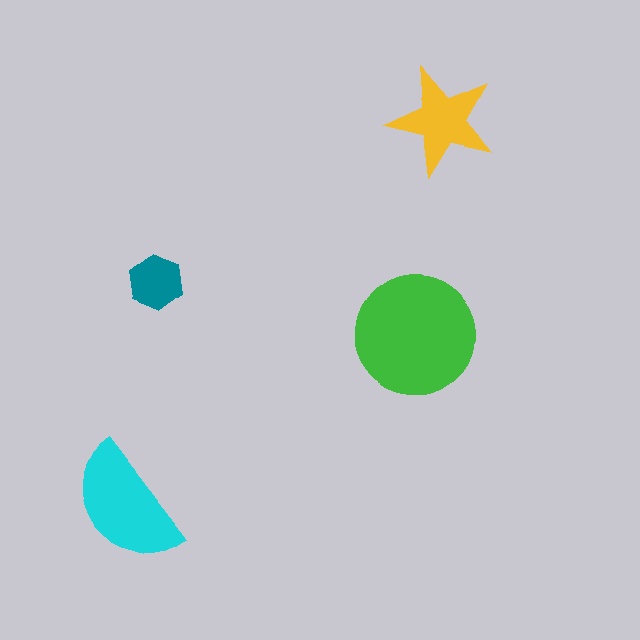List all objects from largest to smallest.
The green circle, the cyan semicircle, the yellow star, the teal hexagon.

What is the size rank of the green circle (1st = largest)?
1st.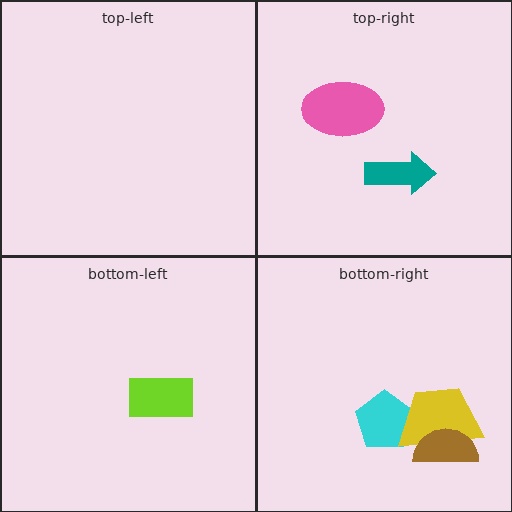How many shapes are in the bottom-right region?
3.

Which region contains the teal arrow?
The top-right region.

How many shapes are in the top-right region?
2.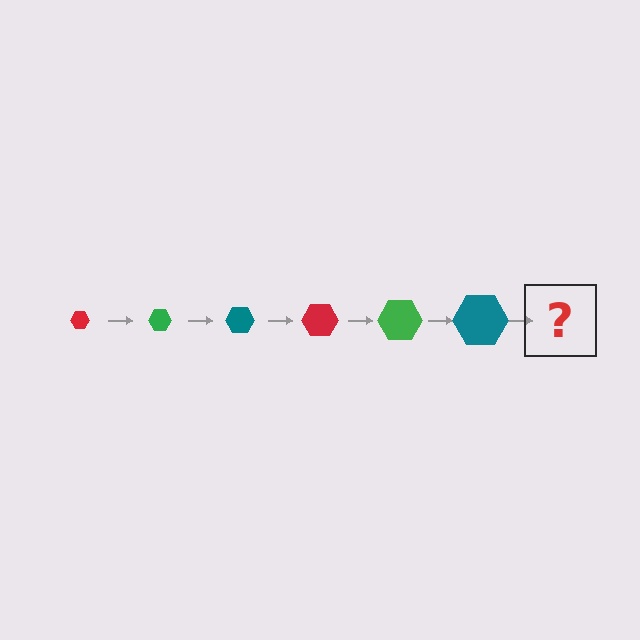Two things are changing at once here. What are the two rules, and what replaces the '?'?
The two rules are that the hexagon grows larger each step and the color cycles through red, green, and teal. The '?' should be a red hexagon, larger than the previous one.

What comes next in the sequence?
The next element should be a red hexagon, larger than the previous one.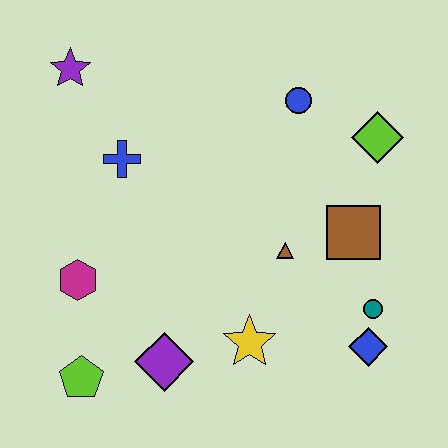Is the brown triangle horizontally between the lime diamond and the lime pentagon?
Yes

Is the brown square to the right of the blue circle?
Yes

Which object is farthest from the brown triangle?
The purple star is farthest from the brown triangle.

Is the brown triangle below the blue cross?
Yes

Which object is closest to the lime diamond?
The blue circle is closest to the lime diamond.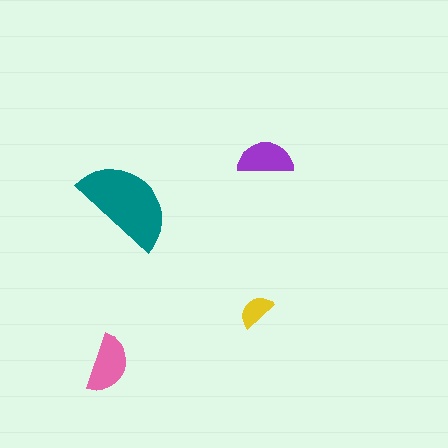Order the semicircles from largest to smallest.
the teal one, the pink one, the purple one, the yellow one.